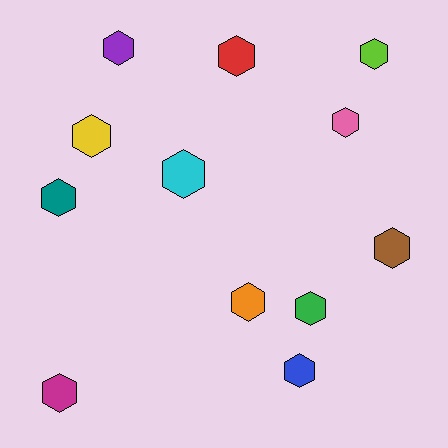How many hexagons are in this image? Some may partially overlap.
There are 12 hexagons.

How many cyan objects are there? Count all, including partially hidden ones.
There is 1 cyan object.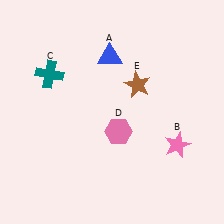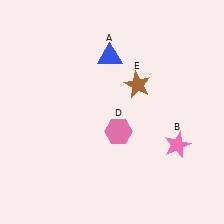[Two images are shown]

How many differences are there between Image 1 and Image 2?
There is 1 difference between the two images.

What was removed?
The teal cross (C) was removed in Image 2.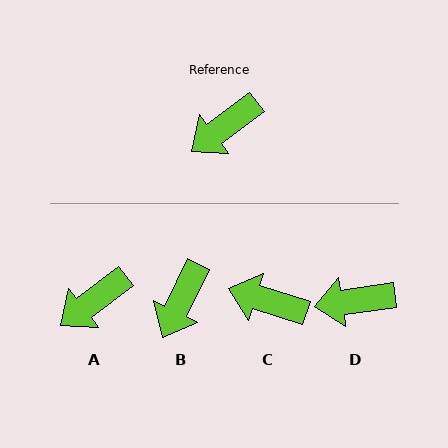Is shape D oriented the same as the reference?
No, it is off by about 29 degrees.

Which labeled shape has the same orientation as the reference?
A.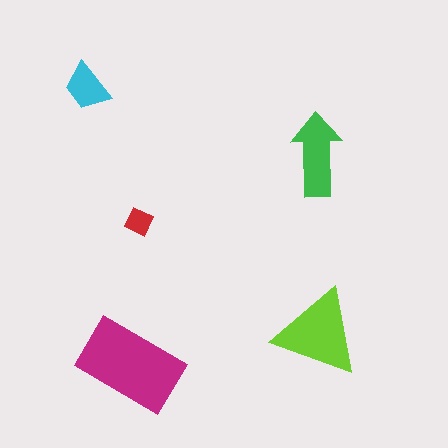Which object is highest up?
The cyan trapezoid is topmost.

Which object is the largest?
The magenta rectangle.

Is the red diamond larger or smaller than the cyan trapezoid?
Smaller.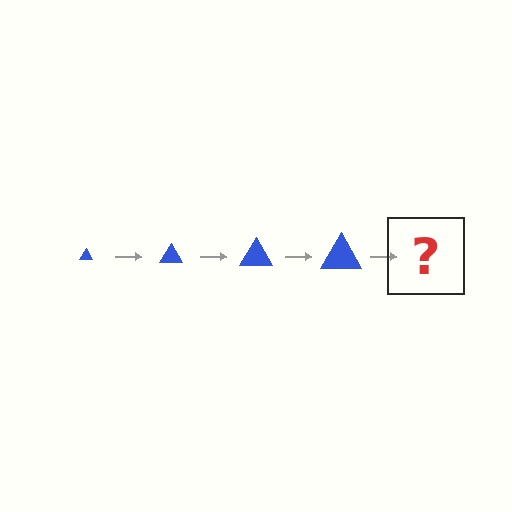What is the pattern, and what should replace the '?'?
The pattern is that the triangle gets progressively larger each step. The '?' should be a blue triangle, larger than the previous one.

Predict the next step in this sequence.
The next step is a blue triangle, larger than the previous one.